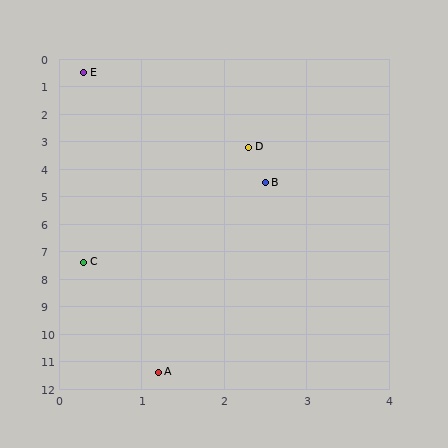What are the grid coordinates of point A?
Point A is at approximately (1.2, 11.4).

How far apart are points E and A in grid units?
Points E and A are about 10.9 grid units apart.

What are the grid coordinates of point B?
Point B is at approximately (2.5, 4.5).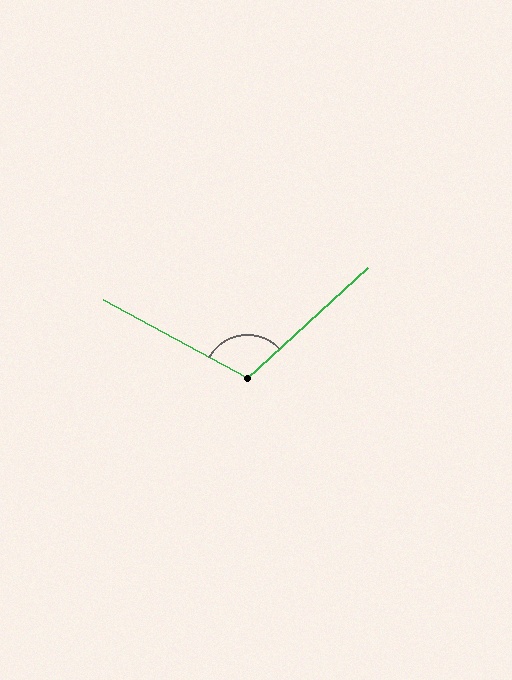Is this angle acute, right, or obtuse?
It is obtuse.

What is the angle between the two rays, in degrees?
Approximately 110 degrees.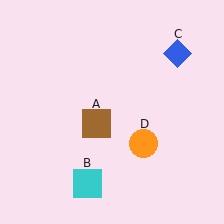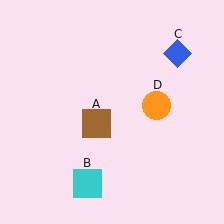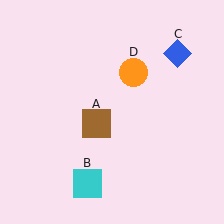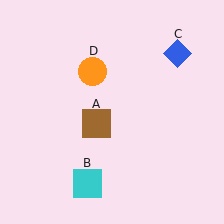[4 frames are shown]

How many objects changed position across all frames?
1 object changed position: orange circle (object D).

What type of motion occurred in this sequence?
The orange circle (object D) rotated counterclockwise around the center of the scene.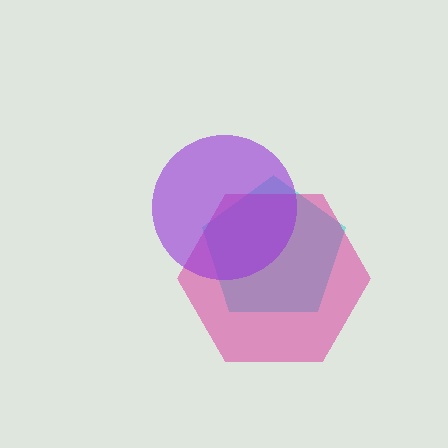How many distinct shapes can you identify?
There are 3 distinct shapes: a cyan pentagon, a magenta hexagon, a purple circle.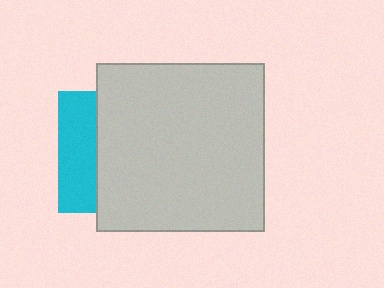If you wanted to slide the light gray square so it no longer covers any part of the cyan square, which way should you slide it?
Slide it right — that is the most direct way to separate the two shapes.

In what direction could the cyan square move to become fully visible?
The cyan square could move left. That would shift it out from behind the light gray square entirely.